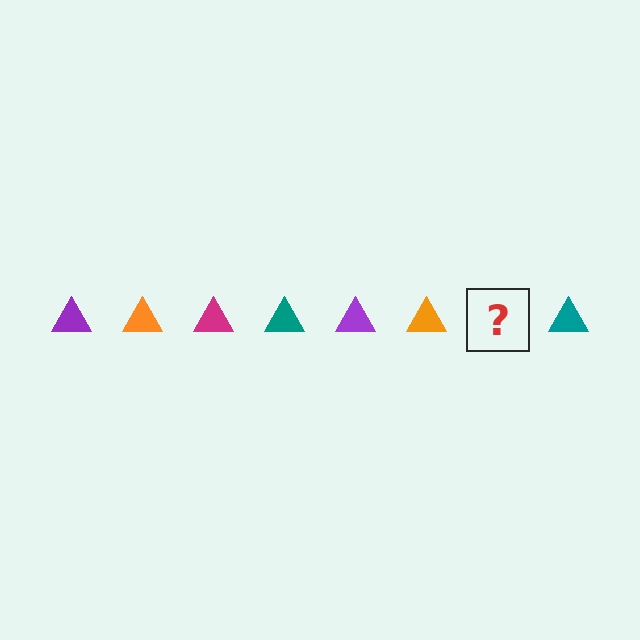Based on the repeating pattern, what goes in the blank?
The blank should be a magenta triangle.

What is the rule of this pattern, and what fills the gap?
The rule is that the pattern cycles through purple, orange, magenta, teal triangles. The gap should be filled with a magenta triangle.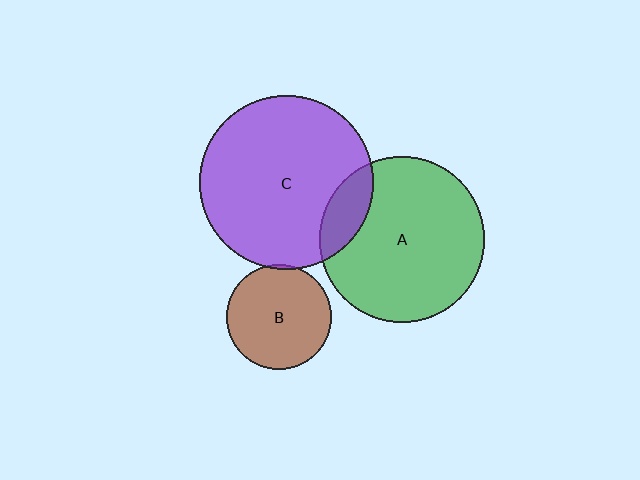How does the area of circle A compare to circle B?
Approximately 2.5 times.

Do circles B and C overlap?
Yes.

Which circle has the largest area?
Circle C (purple).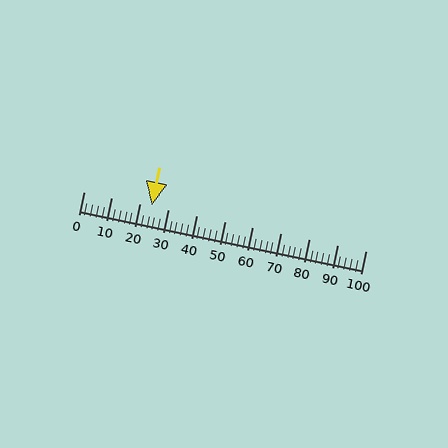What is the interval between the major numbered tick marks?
The major tick marks are spaced 10 units apart.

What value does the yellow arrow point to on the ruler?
The yellow arrow points to approximately 24.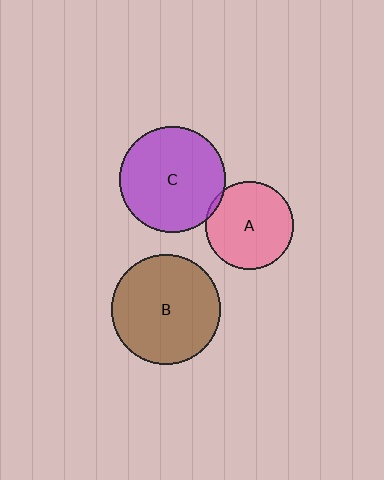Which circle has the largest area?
Circle B (brown).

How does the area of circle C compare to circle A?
Approximately 1.4 times.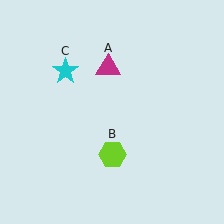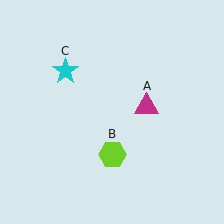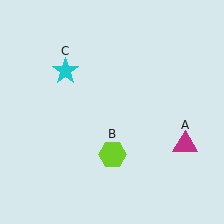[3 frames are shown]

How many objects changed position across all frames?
1 object changed position: magenta triangle (object A).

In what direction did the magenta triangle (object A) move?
The magenta triangle (object A) moved down and to the right.